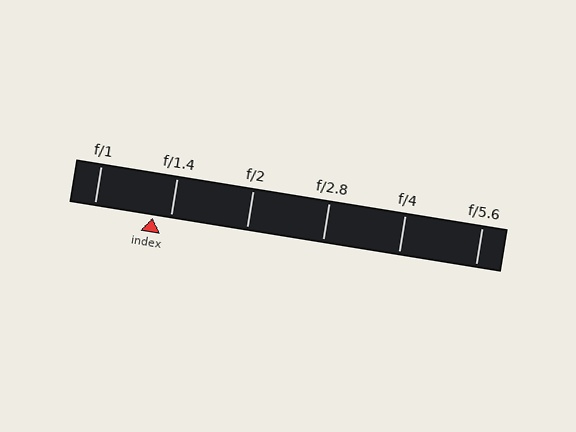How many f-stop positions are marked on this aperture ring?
There are 6 f-stop positions marked.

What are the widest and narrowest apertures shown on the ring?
The widest aperture shown is f/1 and the narrowest is f/5.6.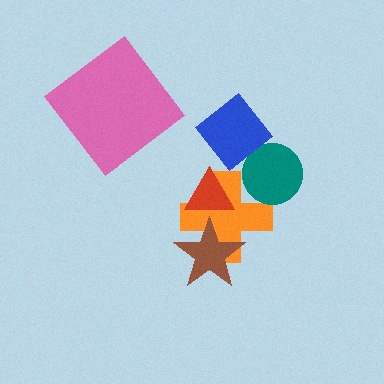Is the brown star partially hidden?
Yes, it is partially covered by another shape.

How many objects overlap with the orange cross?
3 objects overlap with the orange cross.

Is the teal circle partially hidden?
Yes, it is partially covered by another shape.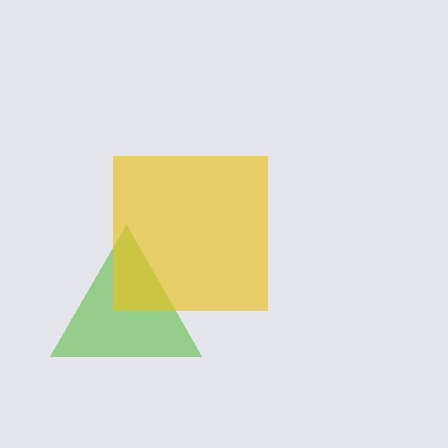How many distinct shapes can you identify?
There are 2 distinct shapes: a lime triangle, a yellow square.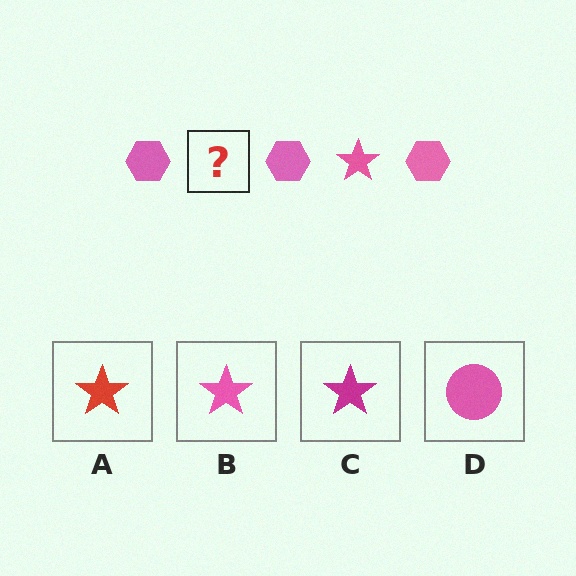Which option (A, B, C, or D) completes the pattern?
B.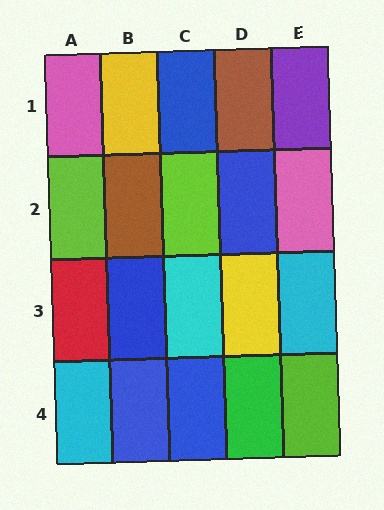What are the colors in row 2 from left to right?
Lime, brown, lime, blue, pink.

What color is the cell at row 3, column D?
Yellow.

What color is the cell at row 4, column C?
Blue.